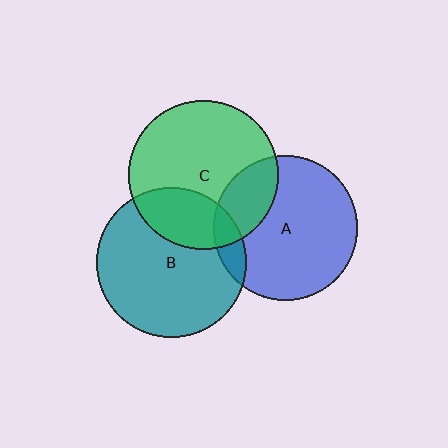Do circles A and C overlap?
Yes.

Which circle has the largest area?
Circle B (teal).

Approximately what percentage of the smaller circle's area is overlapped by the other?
Approximately 25%.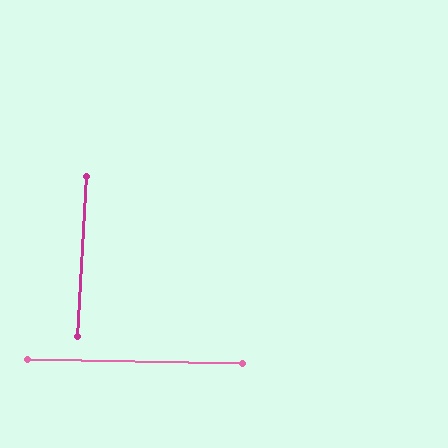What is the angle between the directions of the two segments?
Approximately 88 degrees.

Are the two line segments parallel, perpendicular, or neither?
Perpendicular — they meet at approximately 88°.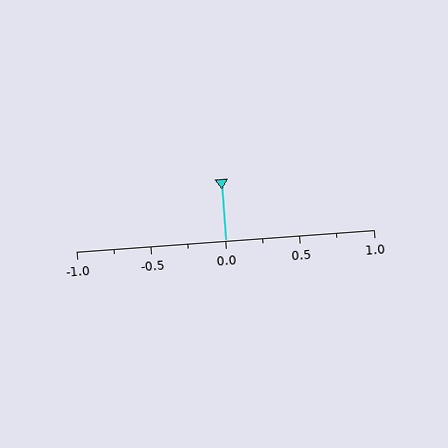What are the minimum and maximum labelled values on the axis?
The axis runs from -1.0 to 1.0.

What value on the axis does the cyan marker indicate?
The marker indicates approximately 0.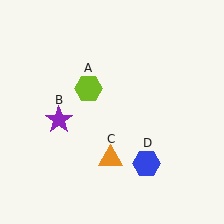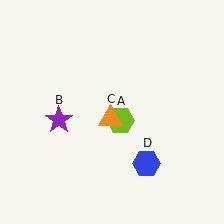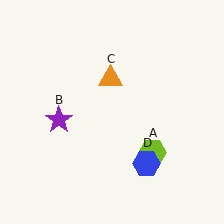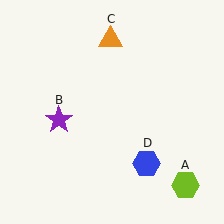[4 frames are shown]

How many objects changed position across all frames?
2 objects changed position: lime hexagon (object A), orange triangle (object C).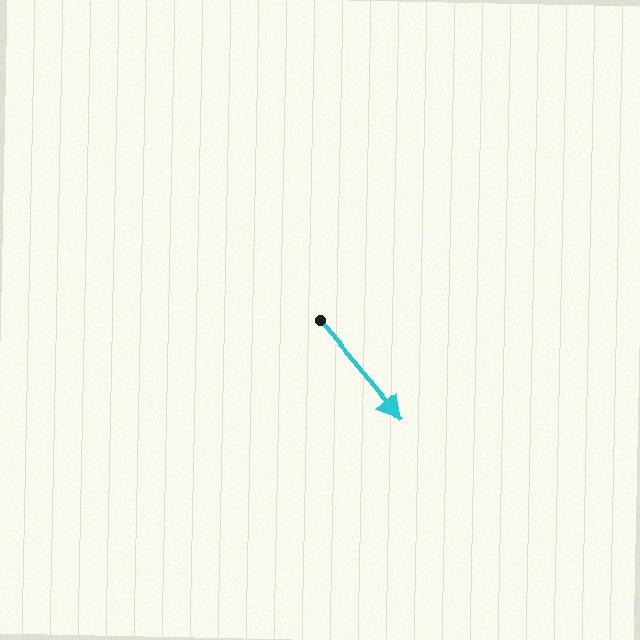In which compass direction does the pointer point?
Southeast.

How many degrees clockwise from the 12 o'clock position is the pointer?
Approximately 140 degrees.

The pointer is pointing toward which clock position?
Roughly 5 o'clock.